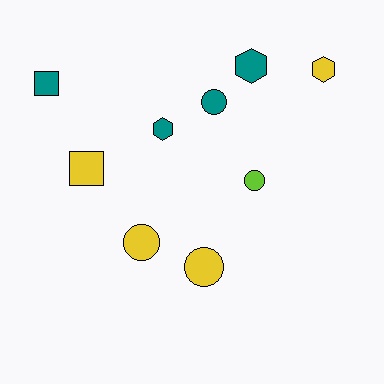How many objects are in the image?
There are 9 objects.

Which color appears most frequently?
Yellow, with 4 objects.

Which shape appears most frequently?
Circle, with 4 objects.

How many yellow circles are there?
There are 2 yellow circles.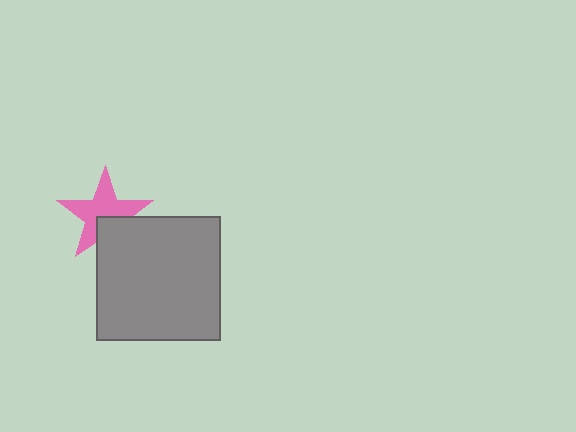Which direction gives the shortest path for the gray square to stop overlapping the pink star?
Moving down gives the shortest separation.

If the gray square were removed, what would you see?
You would see the complete pink star.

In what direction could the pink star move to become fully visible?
The pink star could move up. That would shift it out from behind the gray square entirely.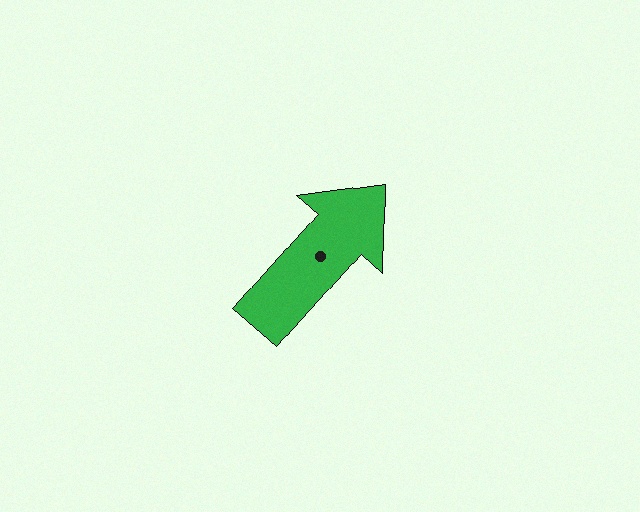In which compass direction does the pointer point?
Northeast.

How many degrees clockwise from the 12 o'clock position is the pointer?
Approximately 42 degrees.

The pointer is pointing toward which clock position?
Roughly 1 o'clock.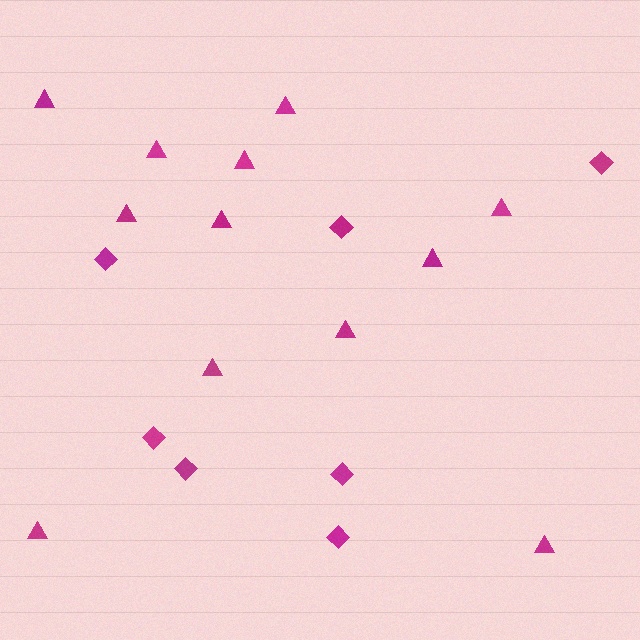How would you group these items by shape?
There are 2 groups: one group of triangles (12) and one group of diamonds (7).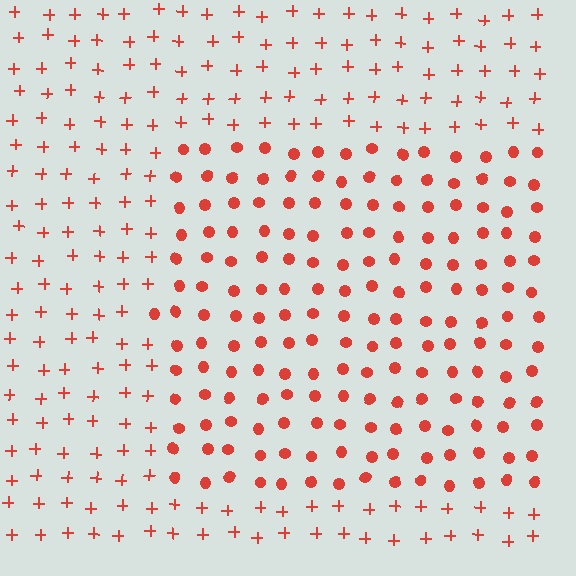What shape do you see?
I see a rectangle.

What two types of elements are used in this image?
The image uses circles inside the rectangle region and plus signs outside it.